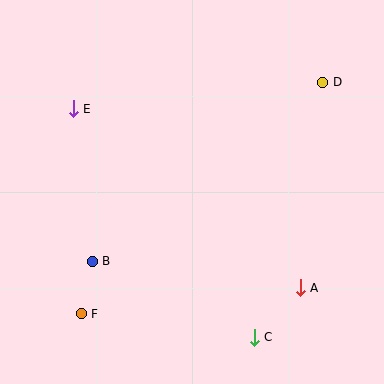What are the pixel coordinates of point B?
Point B is at (92, 261).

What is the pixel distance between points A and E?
The distance between A and E is 289 pixels.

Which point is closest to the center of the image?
Point B at (92, 261) is closest to the center.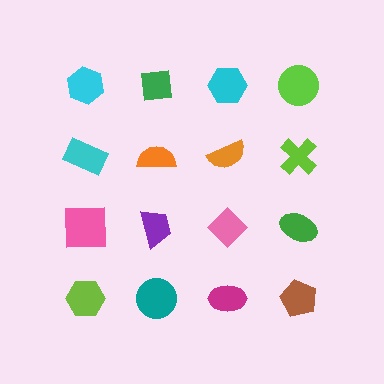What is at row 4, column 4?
A brown pentagon.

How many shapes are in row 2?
4 shapes.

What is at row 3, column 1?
A pink square.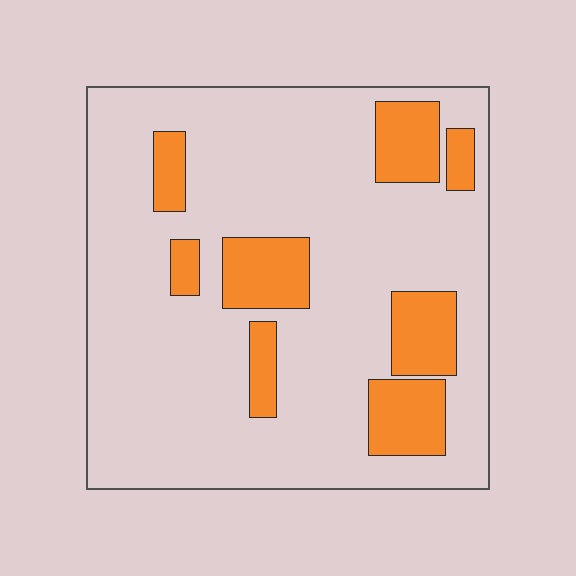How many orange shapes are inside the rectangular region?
8.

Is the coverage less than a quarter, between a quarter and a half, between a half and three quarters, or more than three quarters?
Less than a quarter.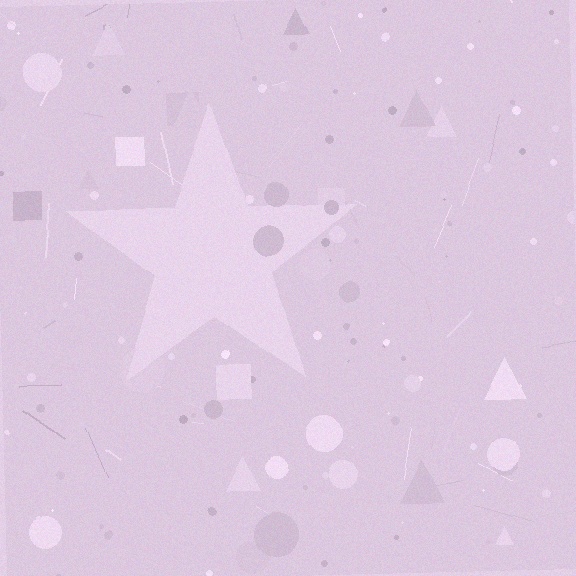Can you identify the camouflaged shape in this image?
The camouflaged shape is a star.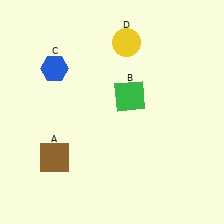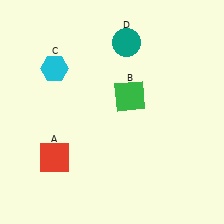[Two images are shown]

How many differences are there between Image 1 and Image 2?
There are 3 differences between the two images.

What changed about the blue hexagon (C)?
In Image 1, C is blue. In Image 2, it changed to cyan.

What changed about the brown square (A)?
In Image 1, A is brown. In Image 2, it changed to red.